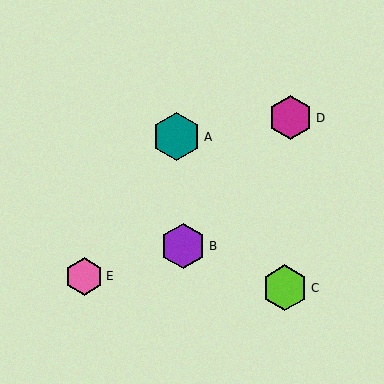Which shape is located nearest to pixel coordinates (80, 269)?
The pink hexagon (labeled E) at (84, 276) is nearest to that location.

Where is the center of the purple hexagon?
The center of the purple hexagon is at (183, 246).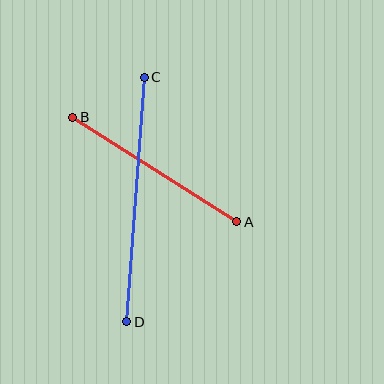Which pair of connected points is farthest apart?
Points C and D are farthest apart.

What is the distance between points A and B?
The distance is approximately 194 pixels.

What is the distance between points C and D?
The distance is approximately 245 pixels.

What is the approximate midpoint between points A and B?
The midpoint is at approximately (155, 169) pixels.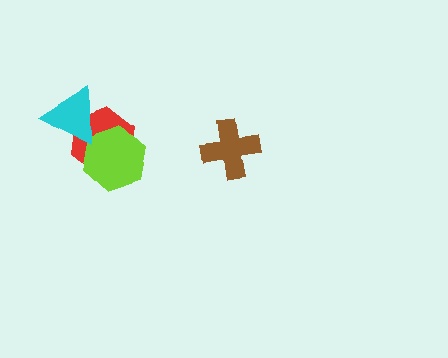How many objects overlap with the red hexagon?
2 objects overlap with the red hexagon.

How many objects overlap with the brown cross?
0 objects overlap with the brown cross.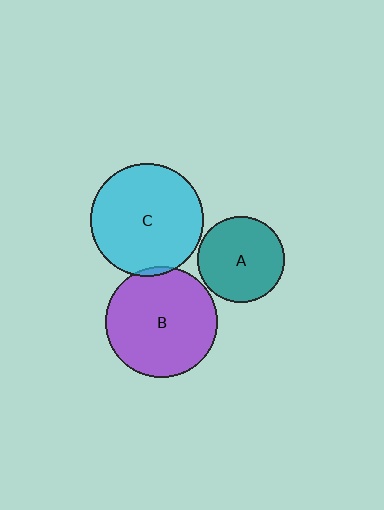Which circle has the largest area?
Circle C (cyan).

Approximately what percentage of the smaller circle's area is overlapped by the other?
Approximately 5%.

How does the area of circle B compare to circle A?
Approximately 1.7 times.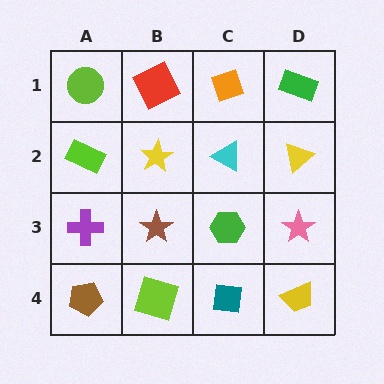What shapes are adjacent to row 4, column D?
A pink star (row 3, column D), a teal square (row 4, column C).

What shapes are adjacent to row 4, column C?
A green hexagon (row 3, column C), a lime square (row 4, column B), a yellow trapezoid (row 4, column D).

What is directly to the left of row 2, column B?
A lime rectangle.